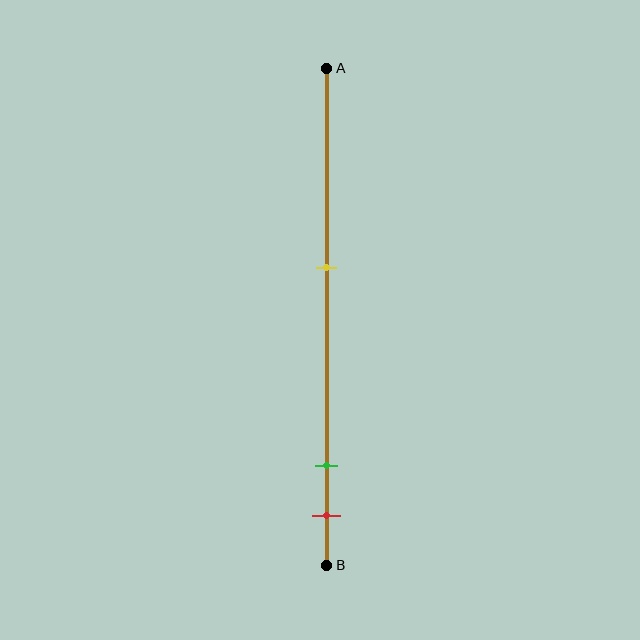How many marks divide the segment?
There are 3 marks dividing the segment.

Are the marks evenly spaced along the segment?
No, the marks are not evenly spaced.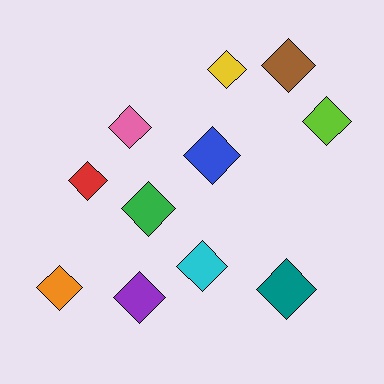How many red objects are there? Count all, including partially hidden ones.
There is 1 red object.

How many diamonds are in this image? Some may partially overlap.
There are 11 diamonds.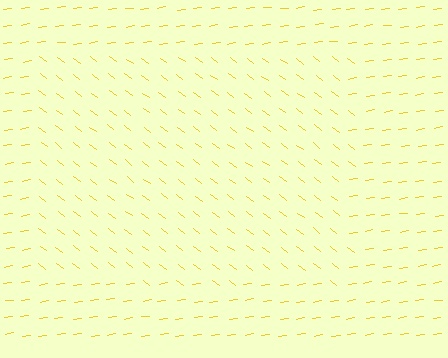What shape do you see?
I see a rectangle.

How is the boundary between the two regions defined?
The boundary is defined purely by a change in line orientation (approximately 45 degrees difference). All lines are the same color and thickness.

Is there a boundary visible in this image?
Yes, there is a texture boundary formed by a change in line orientation.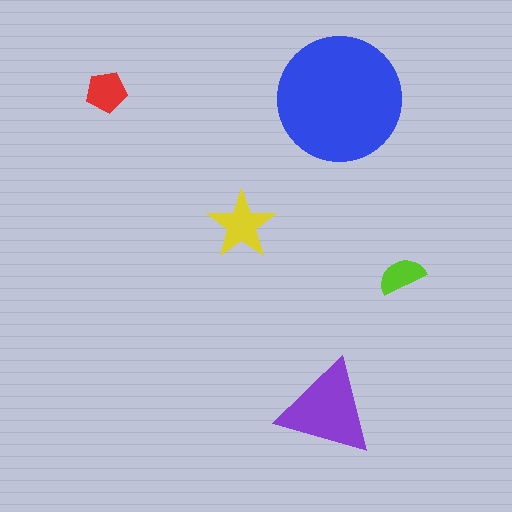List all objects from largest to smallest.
The blue circle, the purple triangle, the yellow star, the red pentagon, the lime semicircle.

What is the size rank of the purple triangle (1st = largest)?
2nd.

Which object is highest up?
The red pentagon is topmost.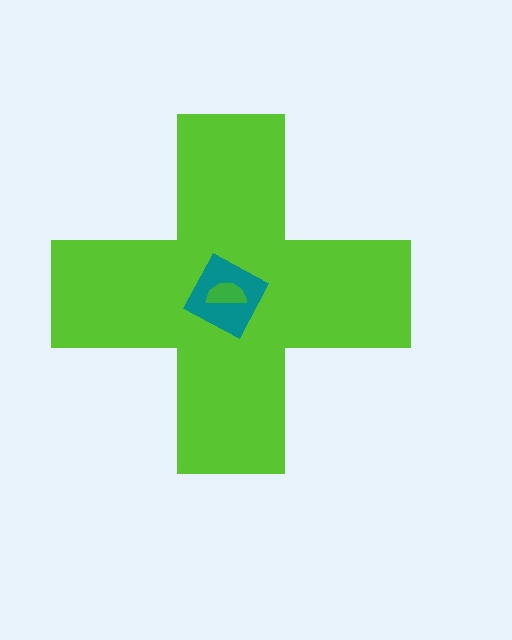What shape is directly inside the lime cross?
The teal diamond.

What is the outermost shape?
The lime cross.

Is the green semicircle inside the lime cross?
Yes.